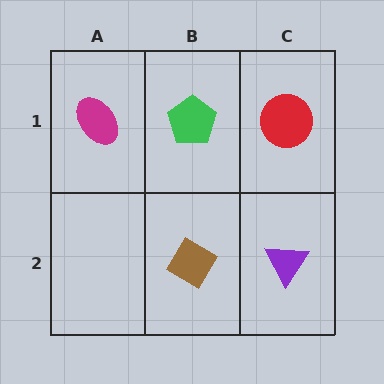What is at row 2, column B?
A brown diamond.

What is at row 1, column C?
A red circle.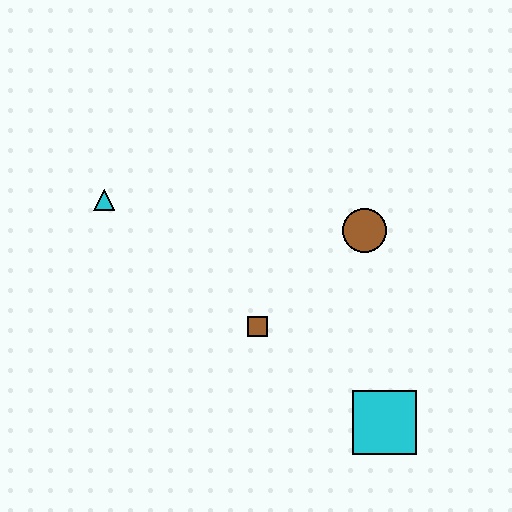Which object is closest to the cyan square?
The brown square is closest to the cyan square.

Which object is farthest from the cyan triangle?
The cyan square is farthest from the cyan triangle.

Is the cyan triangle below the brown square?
No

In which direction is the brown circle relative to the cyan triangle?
The brown circle is to the right of the cyan triangle.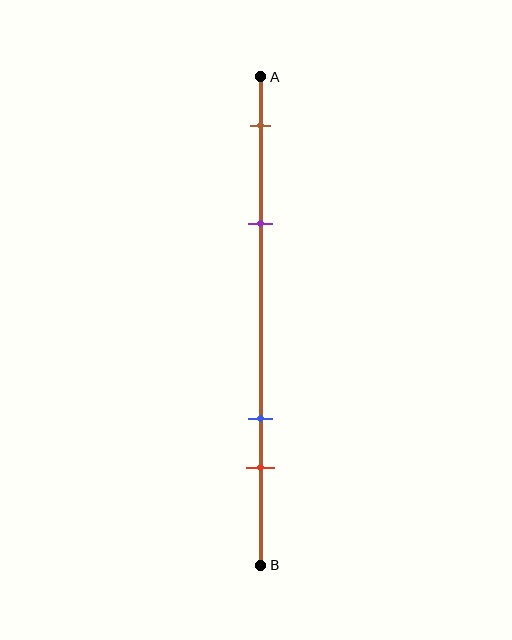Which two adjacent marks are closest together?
The blue and red marks are the closest adjacent pair.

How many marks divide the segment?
There are 4 marks dividing the segment.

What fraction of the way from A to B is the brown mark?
The brown mark is approximately 10% (0.1) of the way from A to B.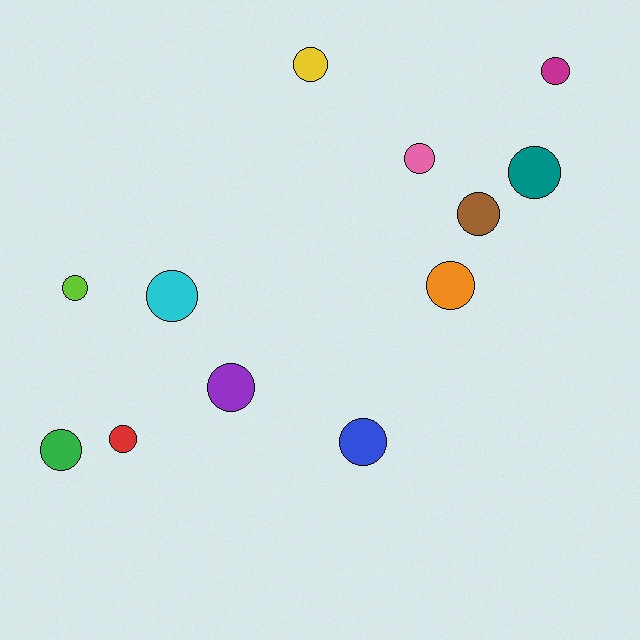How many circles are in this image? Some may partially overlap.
There are 12 circles.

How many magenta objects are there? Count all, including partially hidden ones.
There is 1 magenta object.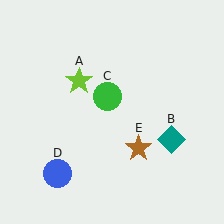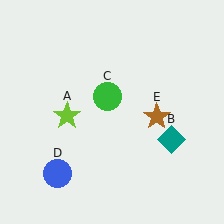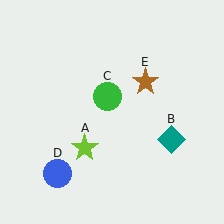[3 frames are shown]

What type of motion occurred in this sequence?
The lime star (object A), brown star (object E) rotated counterclockwise around the center of the scene.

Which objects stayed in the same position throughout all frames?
Teal diamond (object B) and green circle (object C) and blue circle (object D) remained stationary.